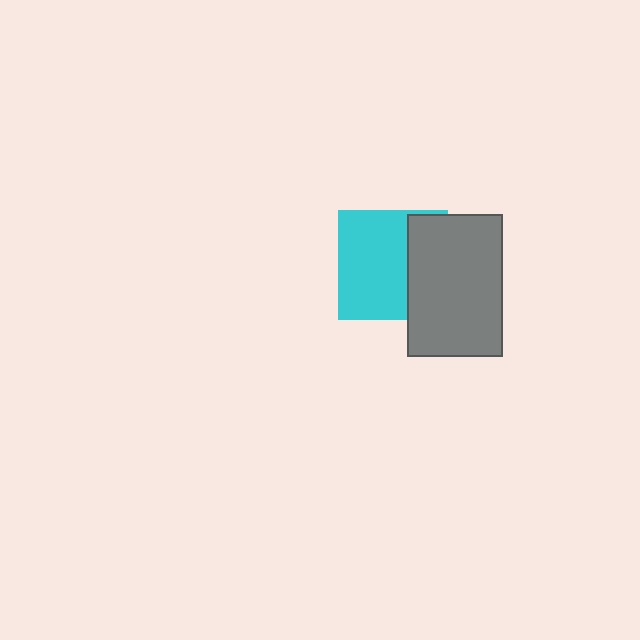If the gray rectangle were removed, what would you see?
You would see the complete cyan square.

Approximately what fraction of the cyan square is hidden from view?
Roughly 35% of the cyan square is hidden behind the gray rectangle.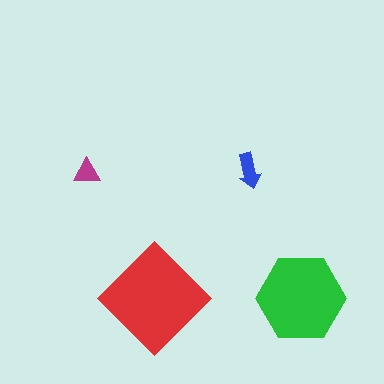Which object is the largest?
The red diamond.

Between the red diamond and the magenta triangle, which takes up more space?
The red diamond.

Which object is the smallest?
The magenta triangle.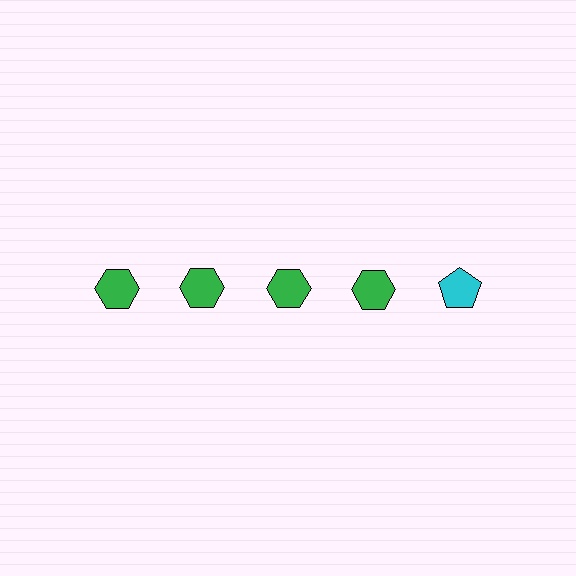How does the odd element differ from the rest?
It differs in both color (cyan instead of green) and shape (pentagon instead of hexagon).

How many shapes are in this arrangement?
There are 5 shapes arranged in a grid pattern.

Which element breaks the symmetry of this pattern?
The cyan pentagon in the top row, rightmost column breaks the symmetry. All other shapes are green hexagons.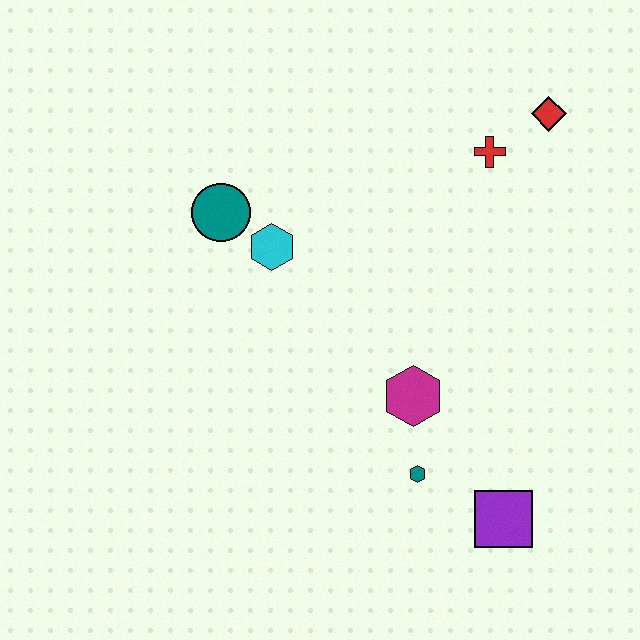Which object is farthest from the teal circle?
The purple square is farthest from the teal circle.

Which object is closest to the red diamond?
The red cross is closest to the red diamond.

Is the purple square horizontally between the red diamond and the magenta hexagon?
Yes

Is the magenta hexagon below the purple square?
No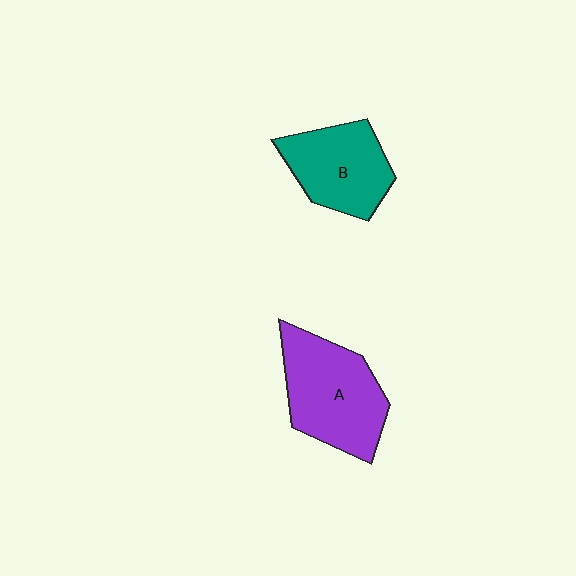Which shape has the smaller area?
Shape B (teal).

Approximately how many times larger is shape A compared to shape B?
Approximately 1.2 times.